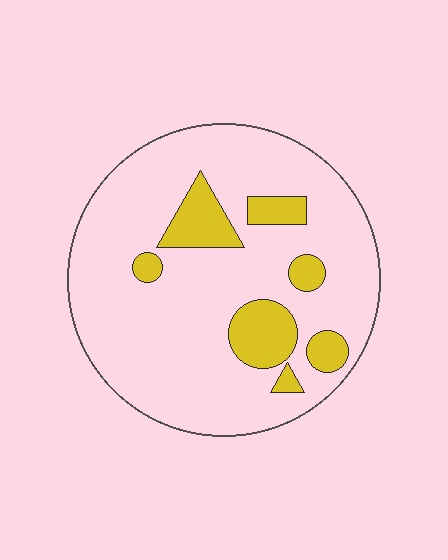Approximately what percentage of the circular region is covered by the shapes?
Approximately 15%.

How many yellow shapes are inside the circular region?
7.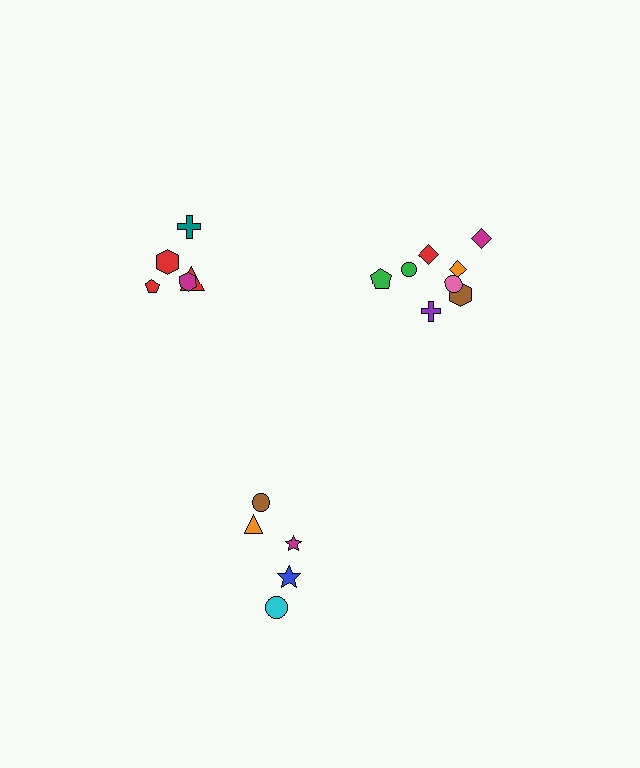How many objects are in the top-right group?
There are 8 objects.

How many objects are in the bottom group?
There are 5 objects.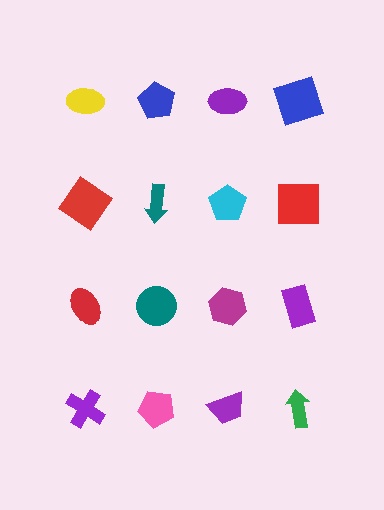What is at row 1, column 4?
A blue square.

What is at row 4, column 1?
A purple cross.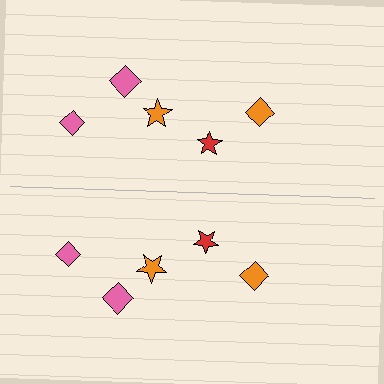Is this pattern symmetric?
Yes, this pattern has bilateral (reflection) symmetry.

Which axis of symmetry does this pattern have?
The pattern has a horizontal axis of symmetry running through the center of the image.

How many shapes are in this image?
There are 10 shapes in this image.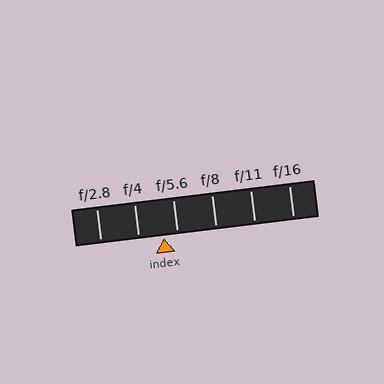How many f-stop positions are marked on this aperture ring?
There are 6 f-stop positions marked.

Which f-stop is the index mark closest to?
The index mark is closest to f/5.6.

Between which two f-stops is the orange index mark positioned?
The index mark is between f/4 and f/5.6.